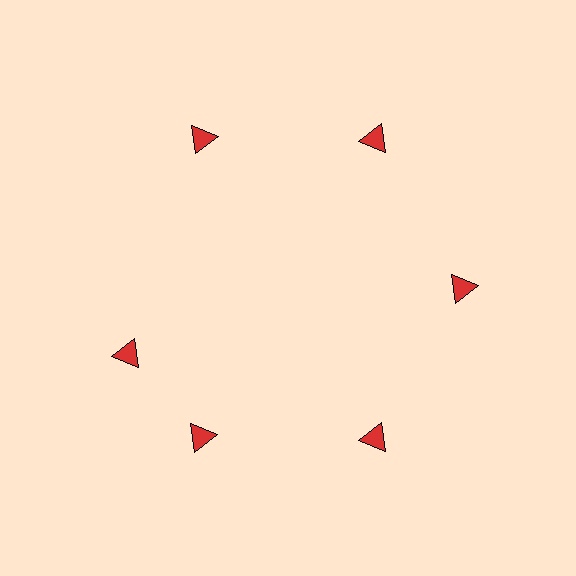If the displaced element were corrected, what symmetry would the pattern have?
It would have 6-fold rotational symmetry — the pattern would map onto itself every 60 degrees.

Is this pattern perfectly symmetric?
No. The 6 red triangles are arranged in a ring, but one element near the 9 o'clock position is rotated out of alignment along the ring, breaking the 6-fold rotational symmetry.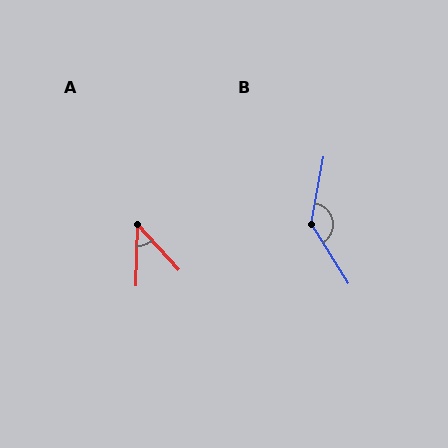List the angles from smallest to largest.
A (44°), B (137°).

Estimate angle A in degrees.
Approximately 44 degrees.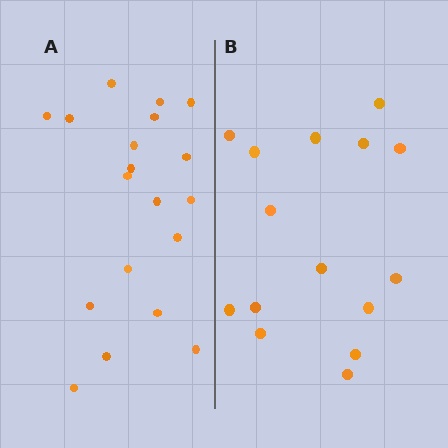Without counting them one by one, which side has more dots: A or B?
Region A (the left region) has more dots.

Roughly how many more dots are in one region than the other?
Region A has about 4 more dots than region B.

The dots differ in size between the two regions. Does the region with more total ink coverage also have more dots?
No. Region B has more total ink coverage because its dots are larger, but region A actually contains more individual dots. Total area can be misleading — the number of items is what matters here.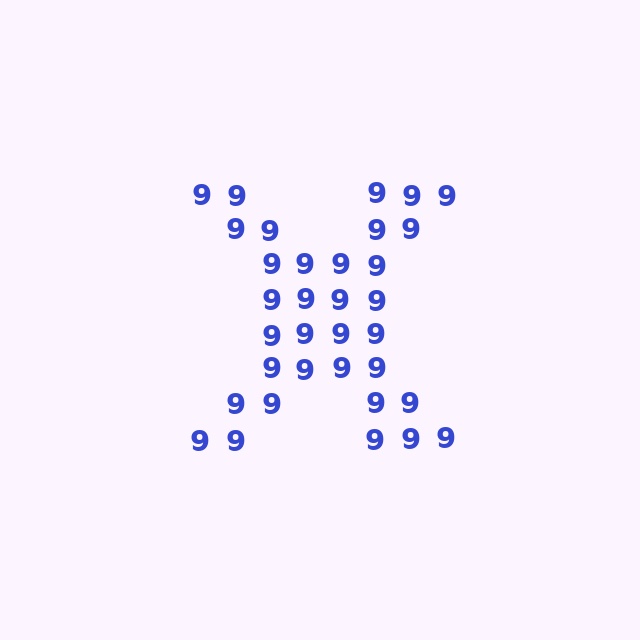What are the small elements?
The small elements are digit 9's.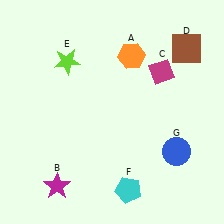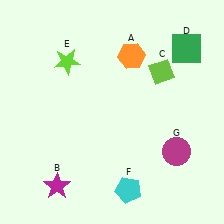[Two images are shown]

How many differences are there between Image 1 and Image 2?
There are 3 differences between the two images.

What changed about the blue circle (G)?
In Image 1, G is blue. In Image 2, it changed to magenta.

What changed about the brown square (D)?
In Image 1, D is brown. In Image 2, it changed to green.